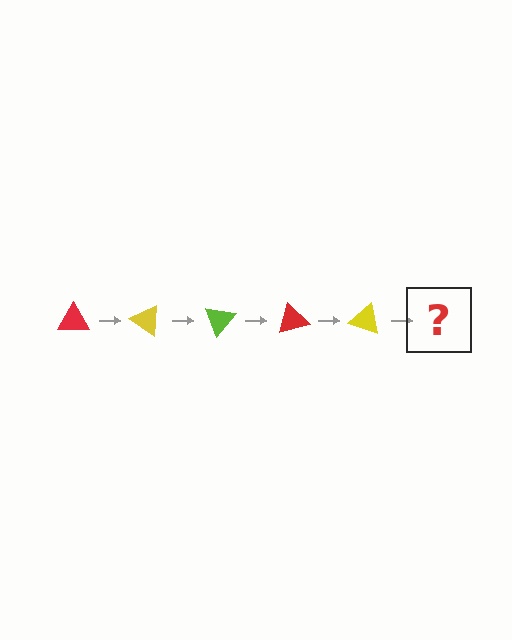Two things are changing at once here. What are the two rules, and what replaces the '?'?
The two rules are that it rotates 35 degrees each step and the color cycles through red, yellow, and lime. The '?' should be a lime triangle, rotated 175 degrees from the start.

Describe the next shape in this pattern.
It should be a lime triangle, rotated 175 degrees from the start.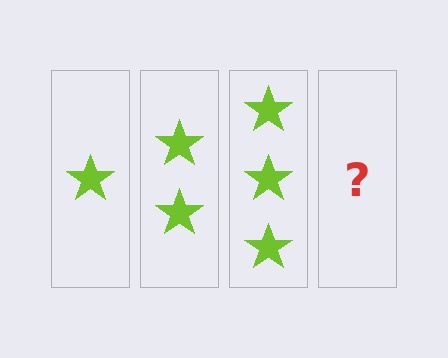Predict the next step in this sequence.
The next step is 4 stars.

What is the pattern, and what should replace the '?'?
The pattern is that each step adds one more star. The '?' should be 4 stars.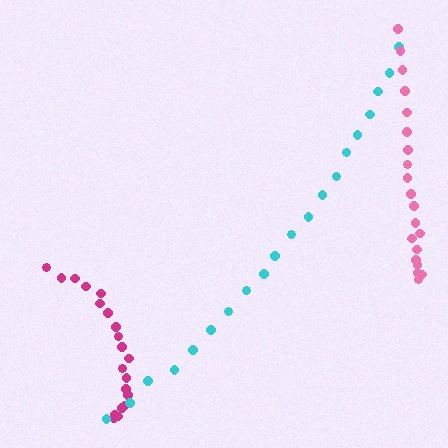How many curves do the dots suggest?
There are 3 distinct paths.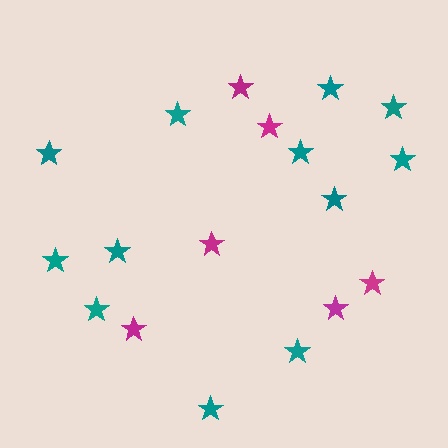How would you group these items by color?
There are 2 groups: one group of teal stars (12) and one group of magenta stars (6).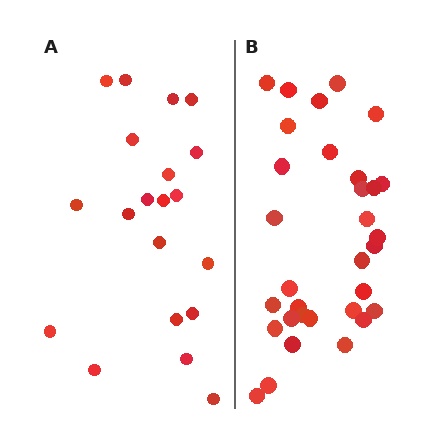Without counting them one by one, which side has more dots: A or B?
Region B (the right region) has more dots.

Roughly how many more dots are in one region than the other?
Region B has roughly 12 or so more dots than region A.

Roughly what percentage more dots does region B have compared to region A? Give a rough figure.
About 60% more.